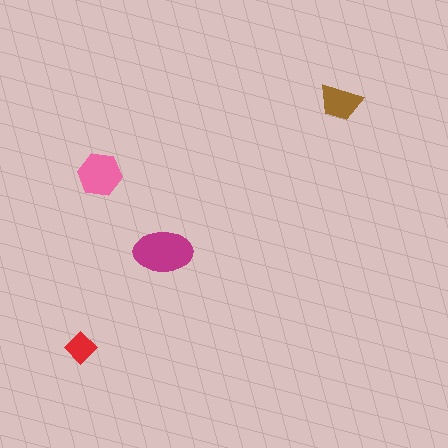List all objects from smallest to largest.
The red diamond, the brown trapezoid, the pink hexagon, the magenta ellipse.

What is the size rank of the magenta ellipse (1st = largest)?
1st.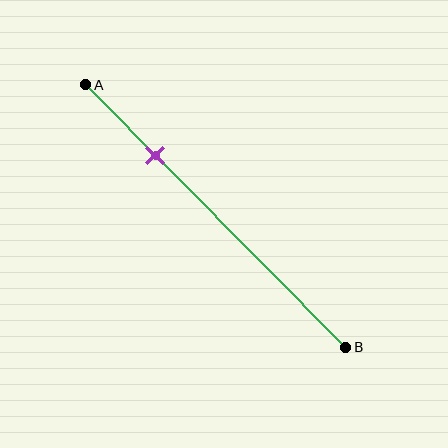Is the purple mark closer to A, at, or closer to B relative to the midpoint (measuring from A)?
The purple mark is closer to point A than the midpoint of segment AB.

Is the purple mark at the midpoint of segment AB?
No, the mark is at about 25% from A, not at the 50% midpoint.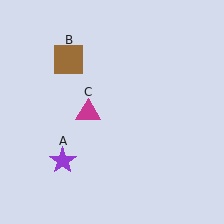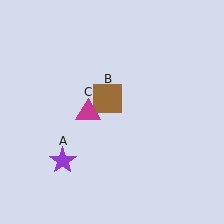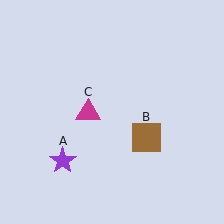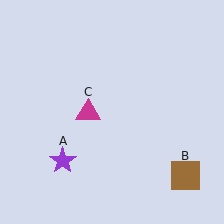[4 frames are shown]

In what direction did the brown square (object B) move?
The brown square (object B) moved down and to the right.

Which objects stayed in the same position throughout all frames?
Purple star (object A) and magenta triangle (object C) remained stationary.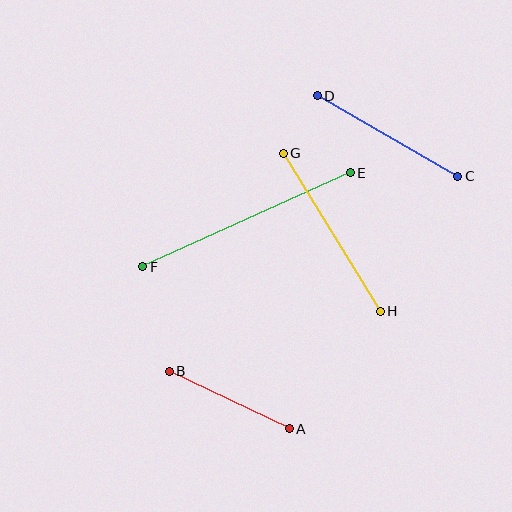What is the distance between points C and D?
The distance is approximately 162 pixels.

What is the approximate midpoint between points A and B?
The midpoint is at approximately (229, 400) pixels.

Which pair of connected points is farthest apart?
Points E and F are farthest apart.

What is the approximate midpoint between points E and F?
The midpoint is at approximately (246, 220) pixels.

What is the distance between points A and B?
The distance is approximately 133 pixels.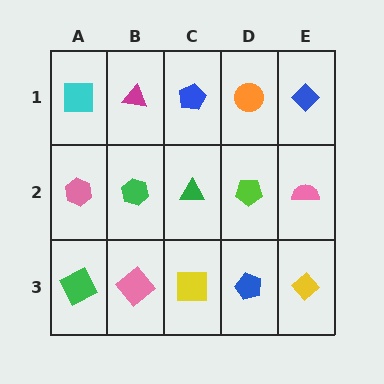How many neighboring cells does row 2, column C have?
4.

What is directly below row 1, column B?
A green hexagon.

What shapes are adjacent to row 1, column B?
A green hexagon (row 2, column B), a cyan square (row 1, column A), a blue pentagon (row 1, column C).